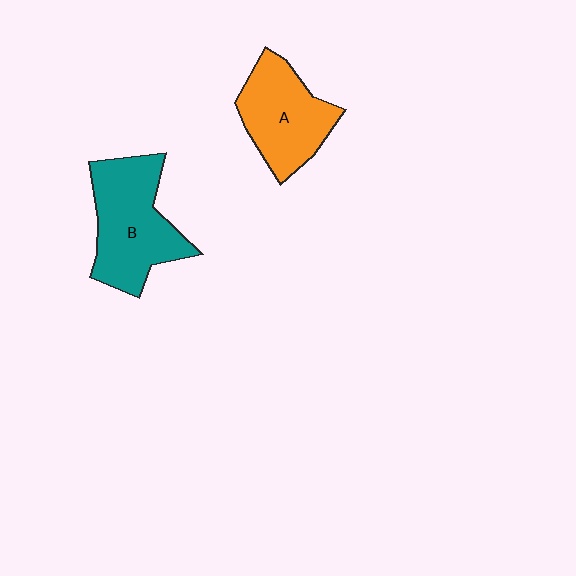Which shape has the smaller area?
Shape A (orange).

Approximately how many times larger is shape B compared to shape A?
Approximately 1.2 times.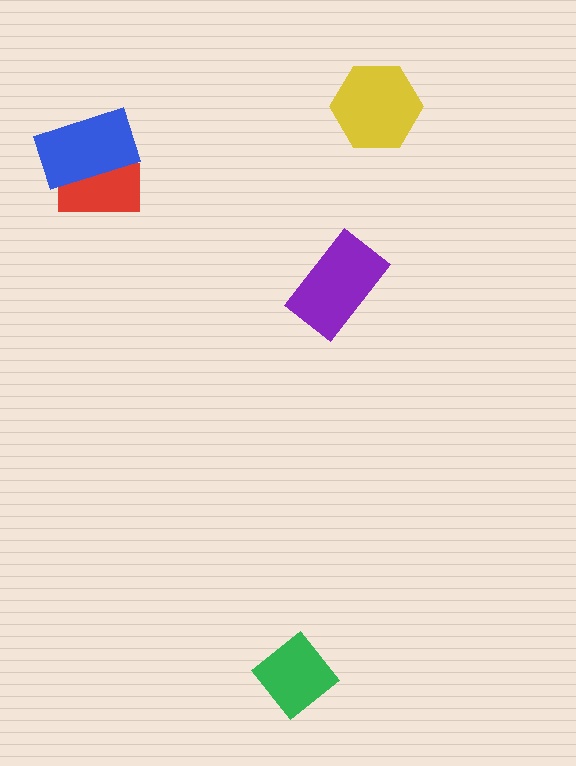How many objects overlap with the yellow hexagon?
0 objects overlap with the yellow hexagon.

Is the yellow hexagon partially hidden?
No, no other shape covers it.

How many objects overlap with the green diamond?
0 objects overlap with the green diamond.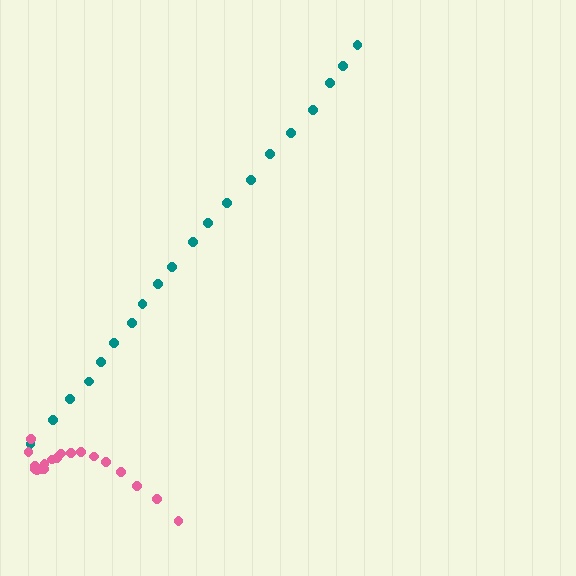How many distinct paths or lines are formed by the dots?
There are 2 distinct paths.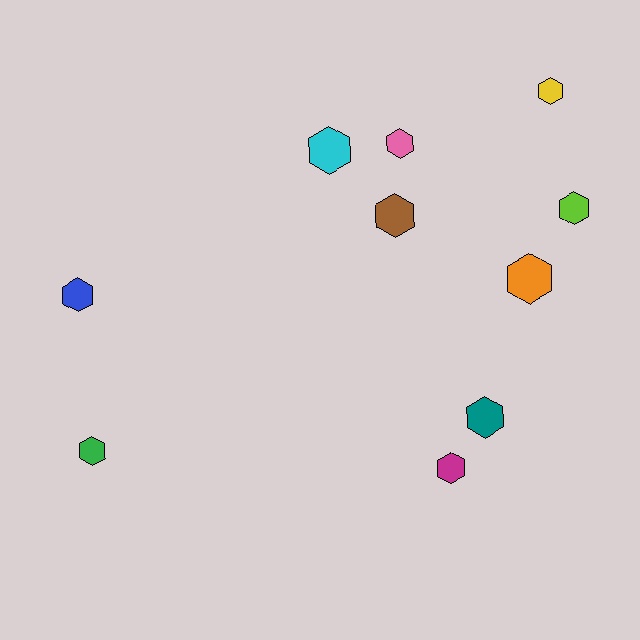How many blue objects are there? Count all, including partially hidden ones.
There is 1 blue object.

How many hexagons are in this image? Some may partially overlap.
There are 10 hexagons.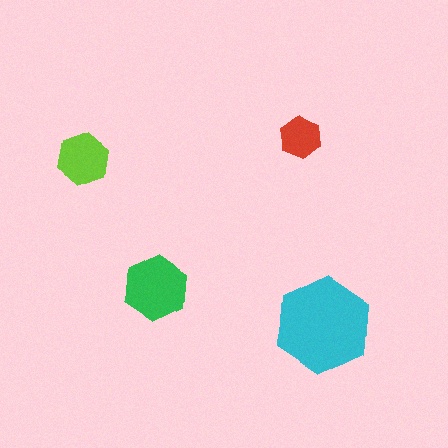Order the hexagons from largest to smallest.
the cyan one, the green one, the lime one, the red one.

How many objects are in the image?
There are 4 objects in the image.